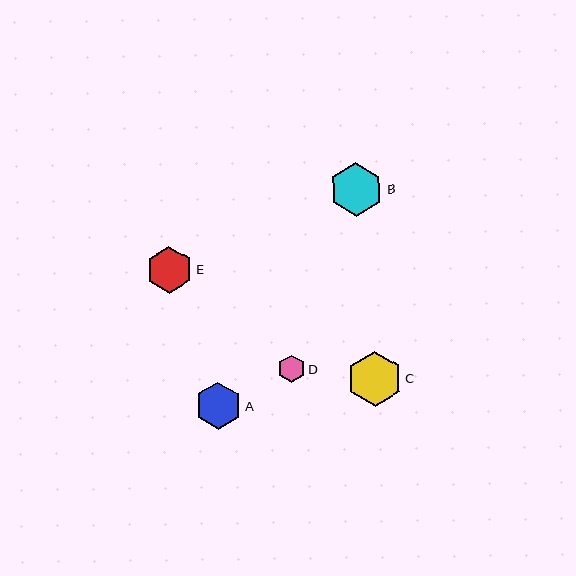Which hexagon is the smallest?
Hexagon D is the smallest with a size of approximately 28 pixels.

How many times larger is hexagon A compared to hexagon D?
Hexagon A is approximately 1.7 times the size of hexagon D.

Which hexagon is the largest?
Hexagon C is the largest with a size of approximately 55 pixels.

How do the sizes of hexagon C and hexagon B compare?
Hexagon C and hexagon B are approximately the same size.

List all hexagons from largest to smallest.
From largest to smallest: C, B, A, E, D.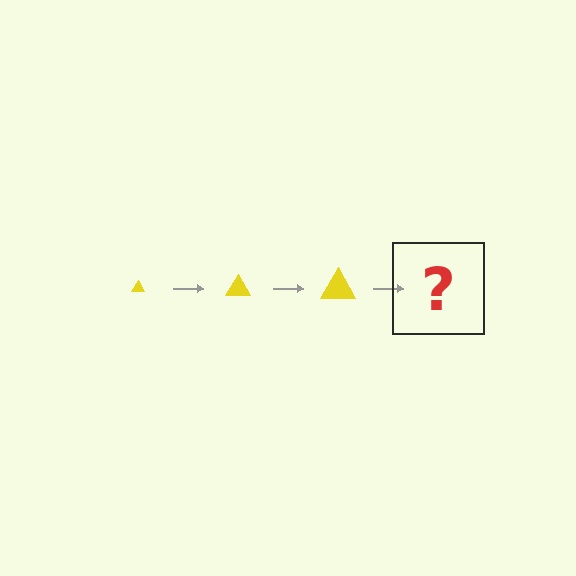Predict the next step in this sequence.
The next step is a yellow triangle, larger than the previous one.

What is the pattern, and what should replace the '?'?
The pattern is that the triangle gets progressively larger each step. The '?' should be a yellow triangle, larger than the previous one.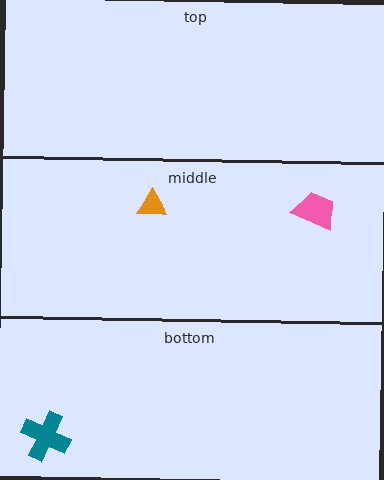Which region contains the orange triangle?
The middle region.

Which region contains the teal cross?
The bottom region.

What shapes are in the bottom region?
The teal cross.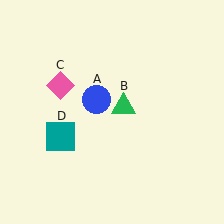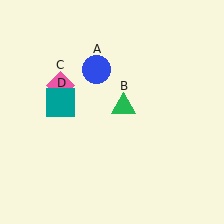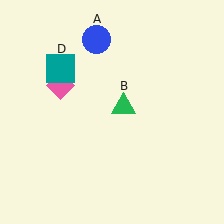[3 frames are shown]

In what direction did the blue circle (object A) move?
The blue circle (object A) moved up.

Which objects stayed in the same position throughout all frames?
Green triangle (object B) and pink diamond (object C) remained stationary.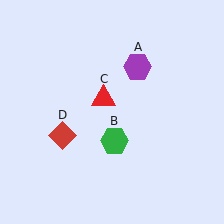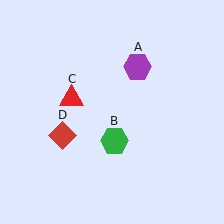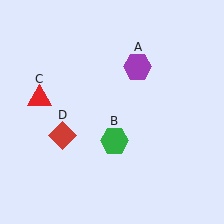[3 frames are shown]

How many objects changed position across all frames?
1 object changed position: red triangle (object C).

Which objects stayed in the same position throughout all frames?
Purple hexagon (object A) and green hexagon (object B) and red diamond (object D) remained stationary.